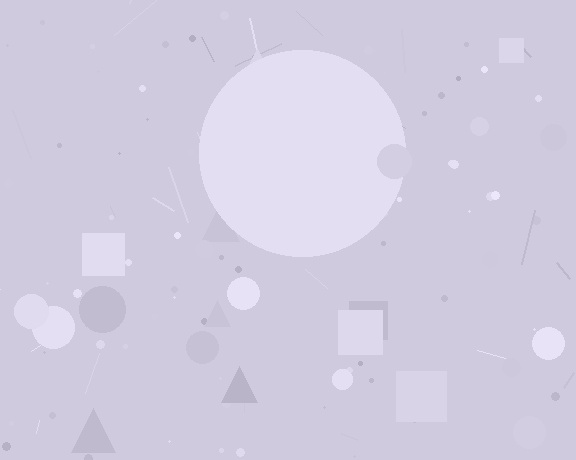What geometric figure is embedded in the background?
A circle is embedded in the background.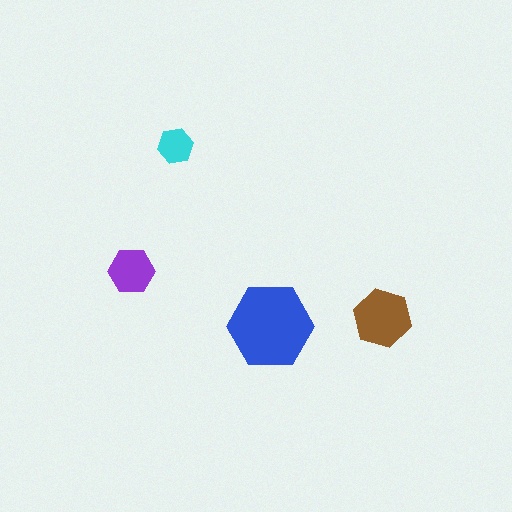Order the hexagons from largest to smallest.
the blue one, the brown one, the purple one, the cyan one.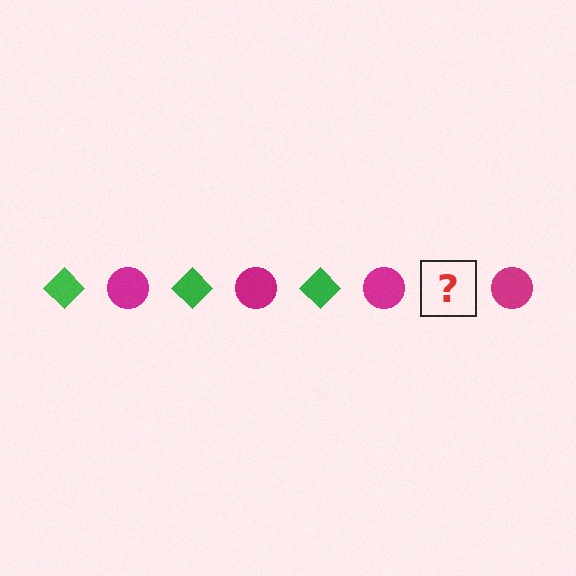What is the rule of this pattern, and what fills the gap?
The rule is that the pattern alternates between green diamond and magenta circle. The gap should be filled with a green diamond.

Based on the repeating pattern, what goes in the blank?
The blank should be a green diamond.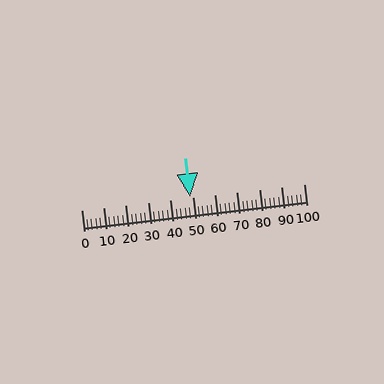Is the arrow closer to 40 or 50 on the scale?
The arrow is closer to 50.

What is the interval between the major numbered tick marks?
The major tick marks are spaced 10 units apart.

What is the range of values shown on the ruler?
The ruler shows values from 0 to 100.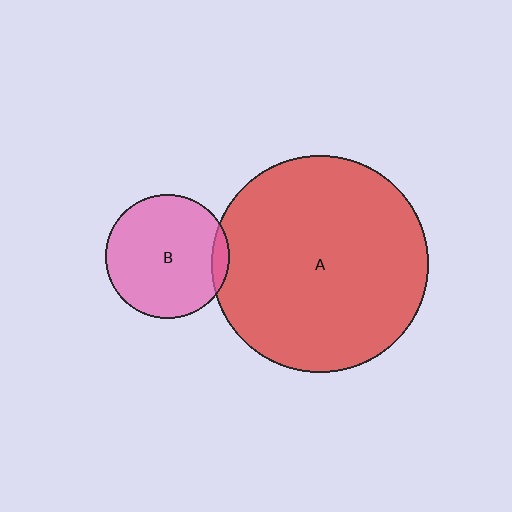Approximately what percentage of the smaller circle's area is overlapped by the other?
Approximately 10%.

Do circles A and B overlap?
Yes.